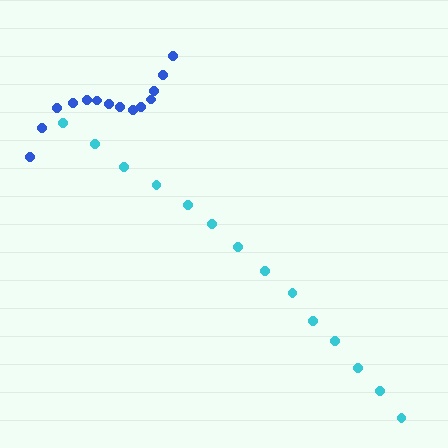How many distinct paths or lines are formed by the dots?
There are 2 distinct paths.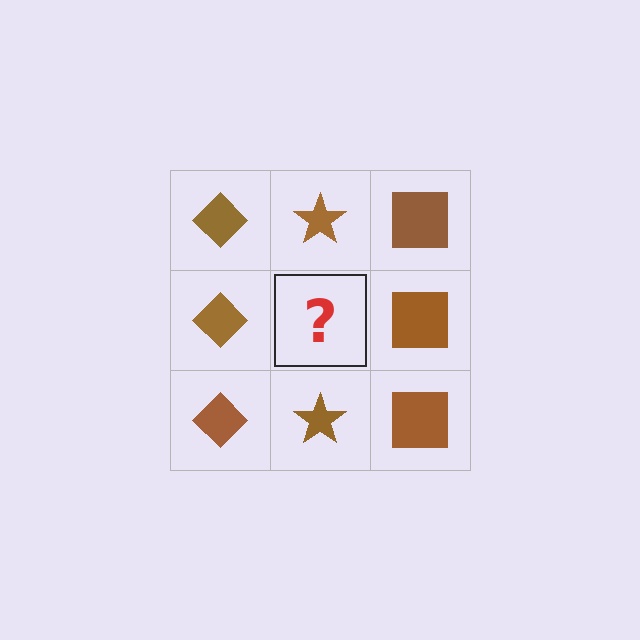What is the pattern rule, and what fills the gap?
The rule is that each column has a consistent shape. The gap should be filled with a brown star.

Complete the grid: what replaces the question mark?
The question mark should be replaced with a brown star.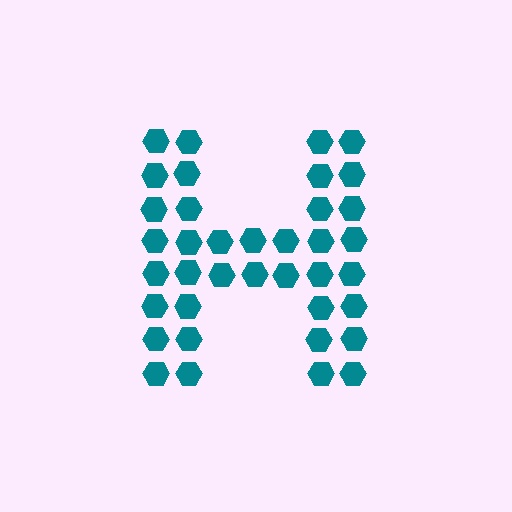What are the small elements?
The small elements are hexagons.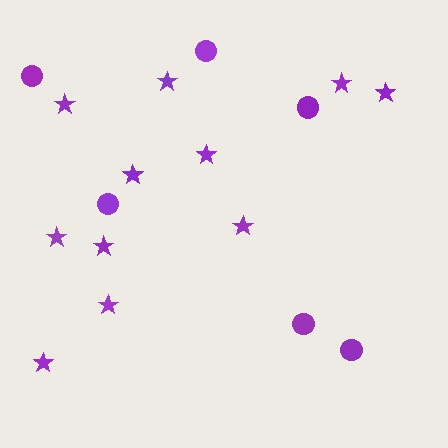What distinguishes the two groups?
There are 2 groups: one group of stars (11) and one group of circles (6).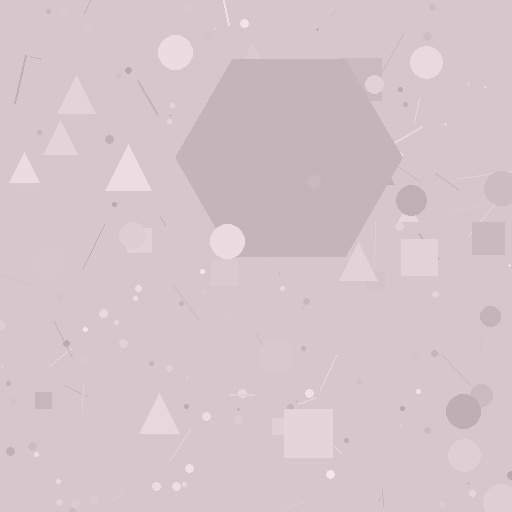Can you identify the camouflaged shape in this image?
The camouflaged shape is a hexagon.